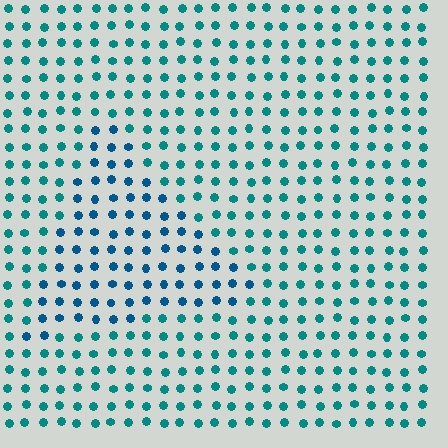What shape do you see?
I see a triangle.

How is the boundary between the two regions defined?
The boundary is defined purely by a slight shift in hue (about 27 degrees). Spacing, size, and orientation are identical on both sides.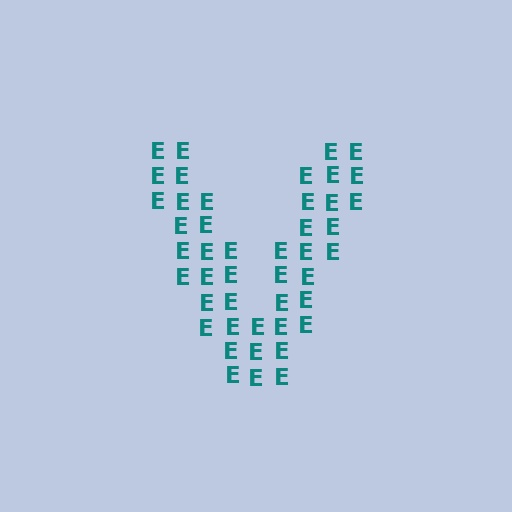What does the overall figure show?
The overall figure shows the letter V.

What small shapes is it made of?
It is made of small letter E's.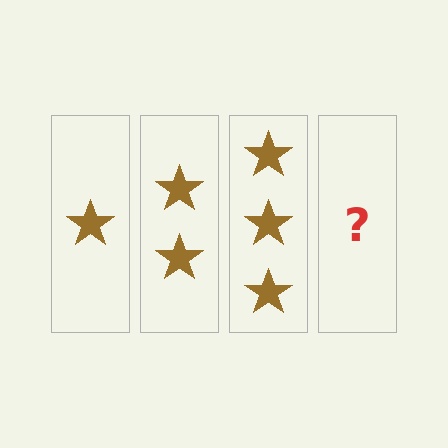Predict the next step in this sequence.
The next step is 4 stars.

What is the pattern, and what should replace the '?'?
The pattern is that each step adds one more star. The '?' should be 4 stars.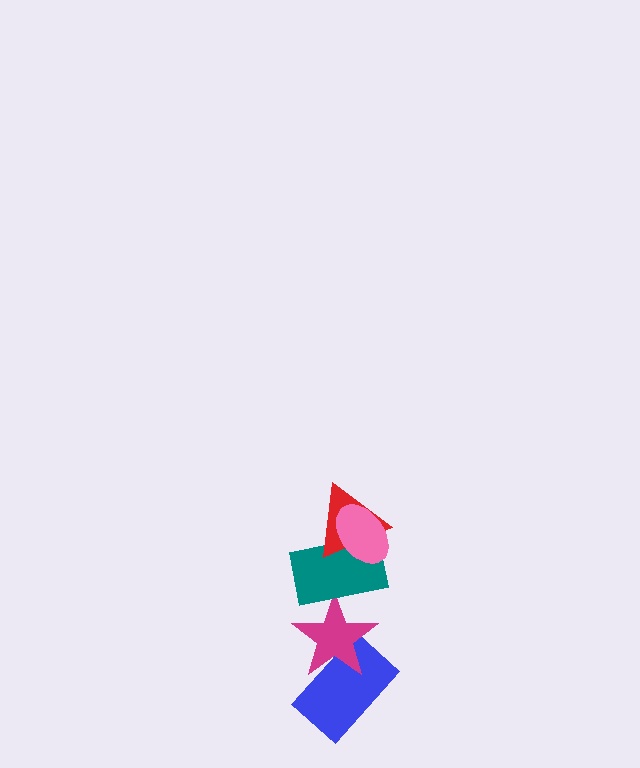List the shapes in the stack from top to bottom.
From top to bottom: the pink ellipse, the red triangle, the teal rectangle, the magenta star, the blue rectangle.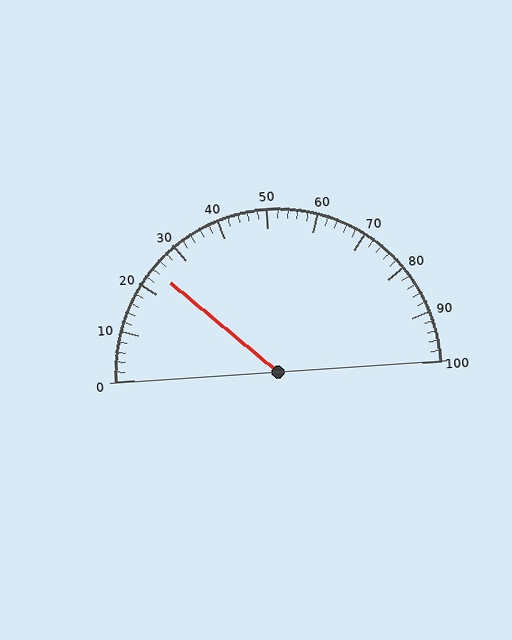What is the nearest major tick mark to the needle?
The nearest major tick mark is 20.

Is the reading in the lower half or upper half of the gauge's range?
The reading is in the lower half of the range (0 to 100).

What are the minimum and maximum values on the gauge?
The gauge ranges from 0 to 100.